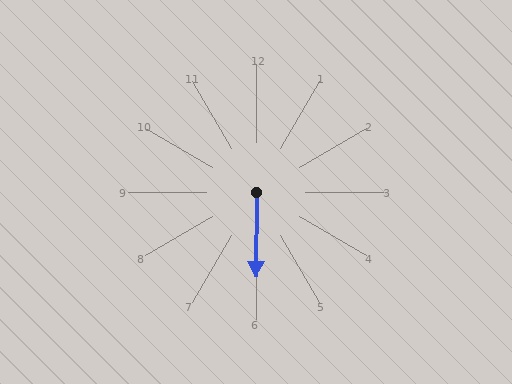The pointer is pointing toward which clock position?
Roughly 6 o'clock.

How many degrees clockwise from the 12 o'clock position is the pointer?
Approximately 180 degrees.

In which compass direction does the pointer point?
South.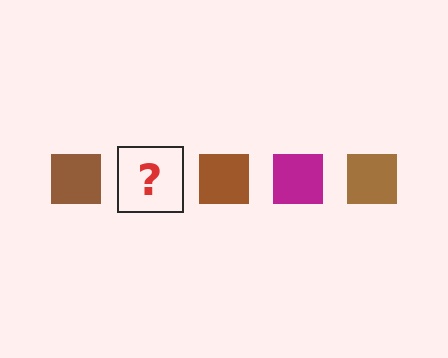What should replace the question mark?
The question mark should be replaced with a magenta square.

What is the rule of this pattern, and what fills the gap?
The rule is that the pattern cycles through brown, magenta squares. The gap should be filled with a magenta square.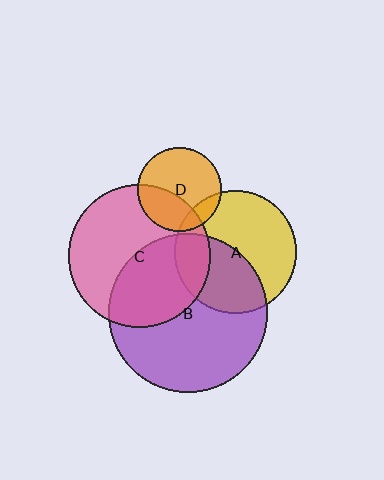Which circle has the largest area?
Circle B (purple).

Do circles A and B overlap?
Yes.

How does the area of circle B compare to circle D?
Approximately 3.6 times.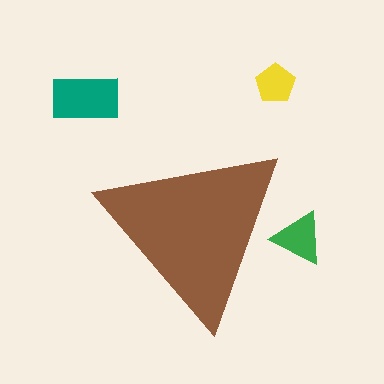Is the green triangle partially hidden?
Yes, the green triangle is partially hidden behind the brown triangle.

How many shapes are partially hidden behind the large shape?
1 shape is partially hidden.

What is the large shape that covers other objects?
A brown triangle.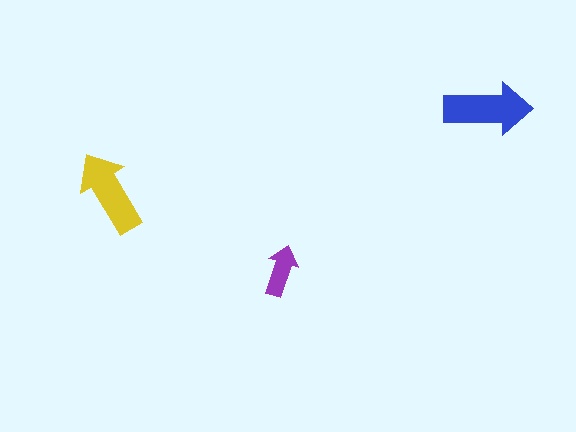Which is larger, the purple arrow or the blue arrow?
The blue one.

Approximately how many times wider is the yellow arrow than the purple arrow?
About 1.5 times wider.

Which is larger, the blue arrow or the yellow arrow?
The blue one.